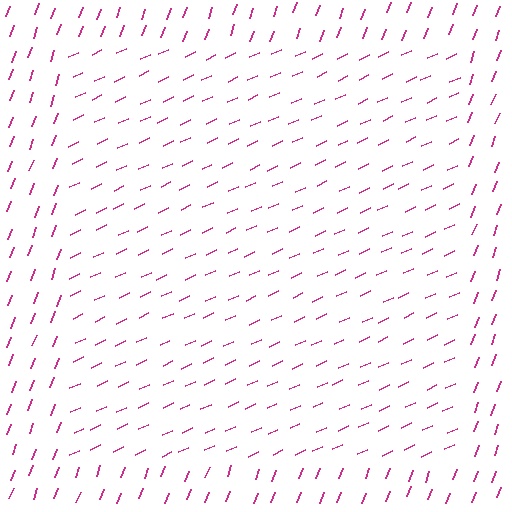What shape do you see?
I see a rectangle.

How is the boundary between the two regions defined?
The boundary is defined purely by a change in line orientation (approximately 45 degrees difference). All lines are the same color and thickness.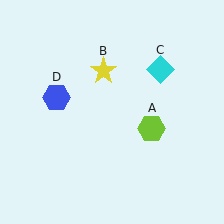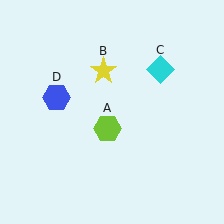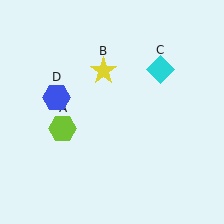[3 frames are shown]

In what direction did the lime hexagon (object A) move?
The lime hexagon (object A) moved left.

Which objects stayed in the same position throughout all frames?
Yellow star (object B) and cyan diamond (object C) and blue hexagon (object D) remained stationary.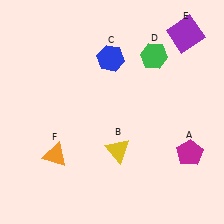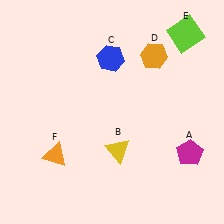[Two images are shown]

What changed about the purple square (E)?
In Image 1, E is purple. In Image 2, it changed to lime.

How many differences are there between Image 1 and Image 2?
There are 2 differences between the two images.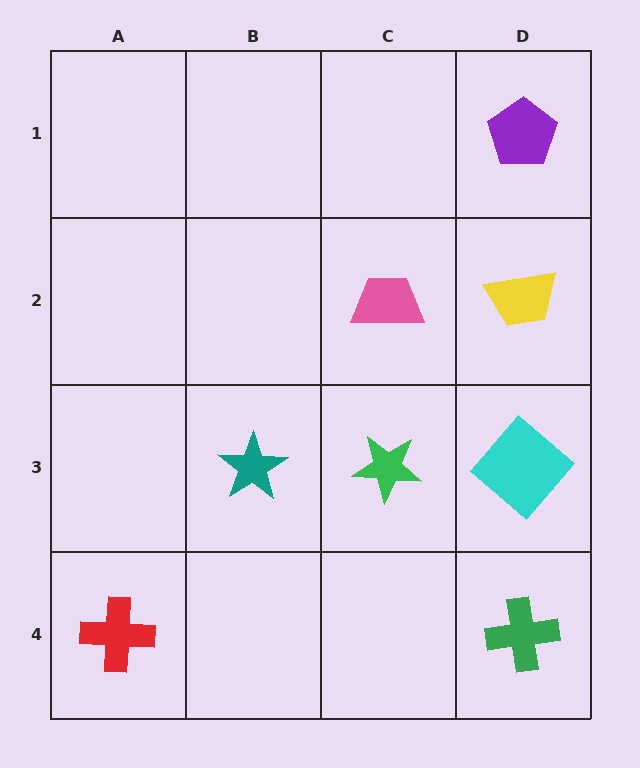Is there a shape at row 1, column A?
No, that cell is empty.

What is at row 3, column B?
A teal star.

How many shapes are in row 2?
2 shapes.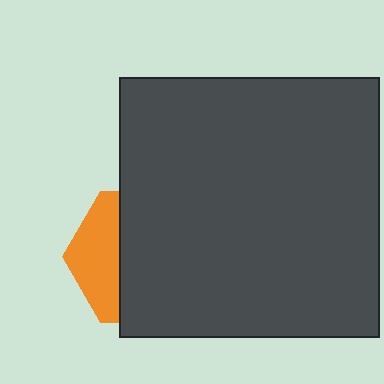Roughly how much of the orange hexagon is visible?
A small part of it is visible (roughly 33%).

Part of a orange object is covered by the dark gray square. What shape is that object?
It is a hexagon.